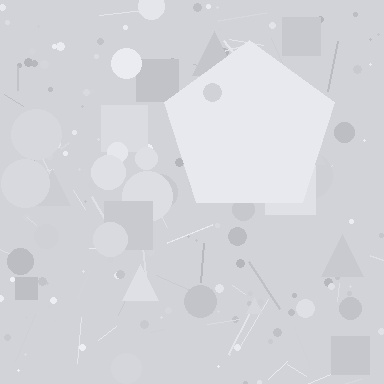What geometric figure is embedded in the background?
A pentagon is embedded in the background.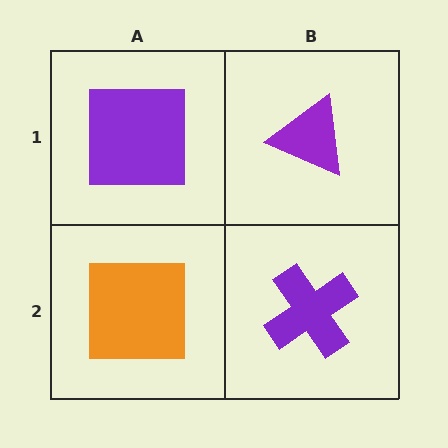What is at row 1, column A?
A purple square.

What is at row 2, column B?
A purple cross.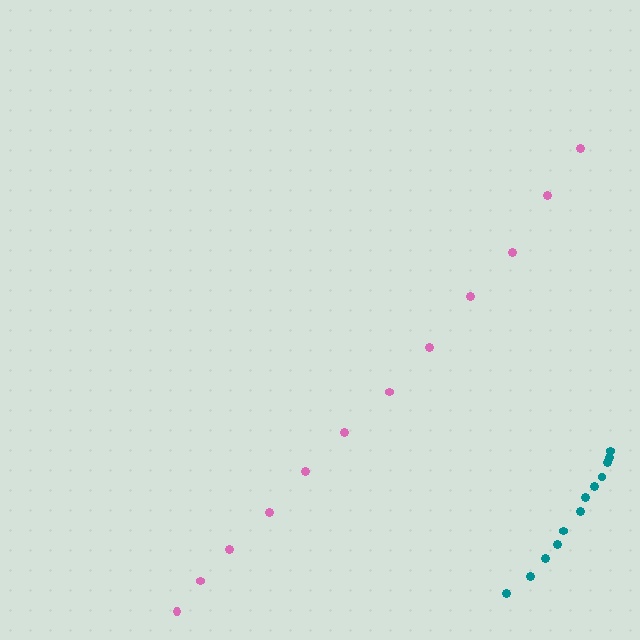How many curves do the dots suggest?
There are 2 distinct paths.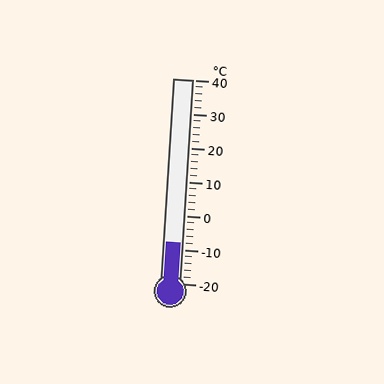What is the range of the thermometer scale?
The thermometer scale ranges from -20°C to 40°C.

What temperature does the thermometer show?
The thermometer shows approximately -8°C.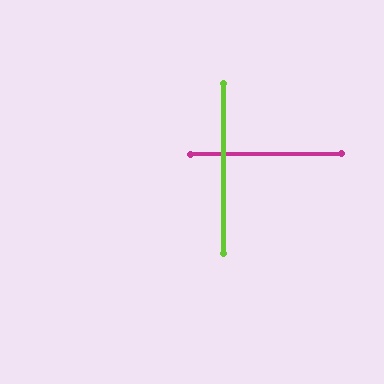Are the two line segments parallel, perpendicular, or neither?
Perpendicular — they meet at approximately 90°.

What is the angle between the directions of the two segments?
Approximately 90 degrees.